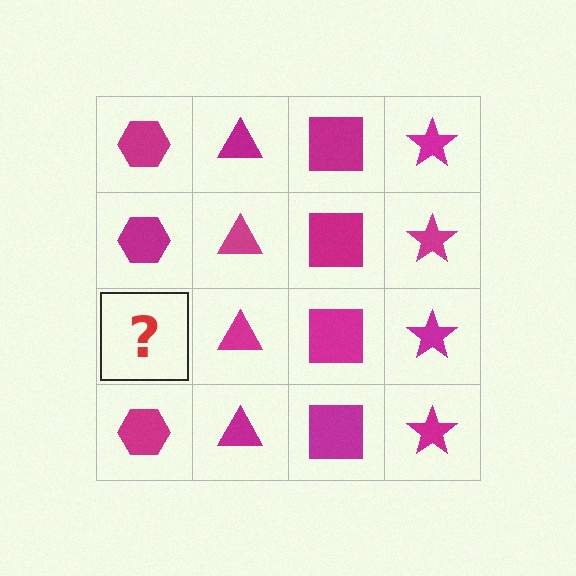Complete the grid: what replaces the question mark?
The question mark should be replaced with a magenta hexagon.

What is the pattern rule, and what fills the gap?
The rule is that each column has a consistent shape. The gap should be filled with a magenta hexagon.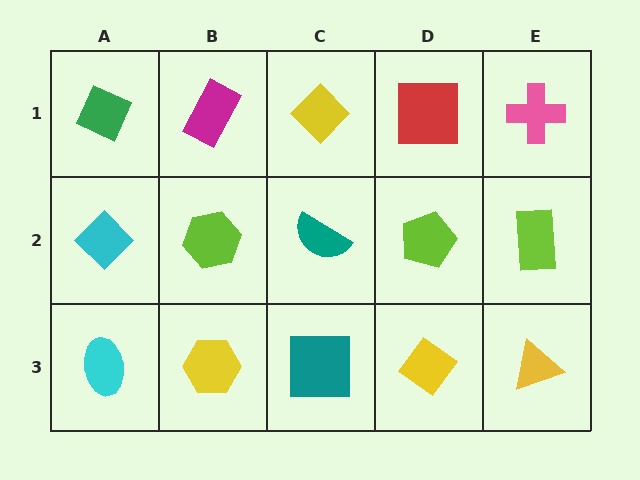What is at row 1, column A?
A green diamond.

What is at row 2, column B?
A lime hexagon.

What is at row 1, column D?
A red square.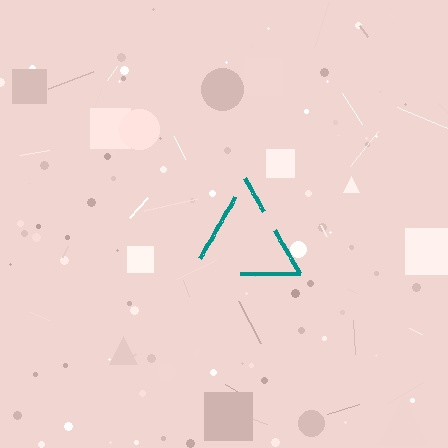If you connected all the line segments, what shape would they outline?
They would outline a triangle.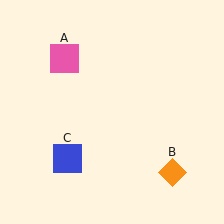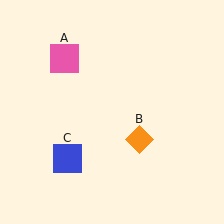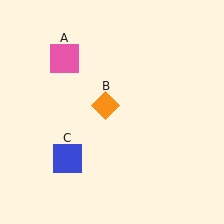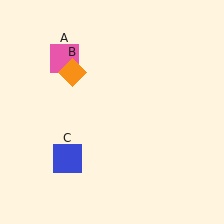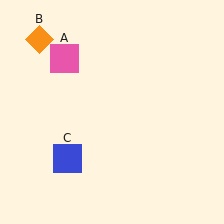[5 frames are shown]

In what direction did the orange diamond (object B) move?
The orange diamond (object B) moved up and to the left.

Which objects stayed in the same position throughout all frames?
Pink square (object A) and blue square (object C) remained stationary.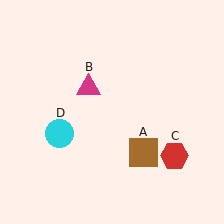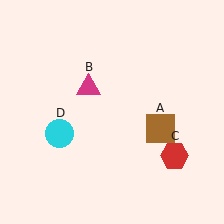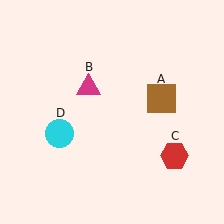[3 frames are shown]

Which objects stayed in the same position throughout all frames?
Magenta triangle (object B) and red hexagon (object C) and cyan circle (object D) remained stationary.